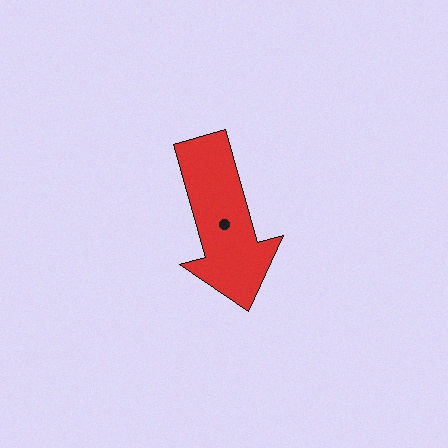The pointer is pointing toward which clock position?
Roughly 5 o'clock.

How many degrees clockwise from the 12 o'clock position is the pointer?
Approximately 164 degrees.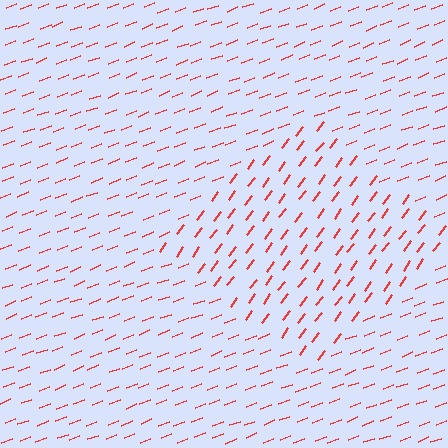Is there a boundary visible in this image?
Yes, there is a texture boundary formed by a change in line orientation.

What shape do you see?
I see a diamond.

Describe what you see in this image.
The image is filled with small red line segments. A diamond region in the image has lines oriented differently from the surrounding lines, creating a visible texture boundary.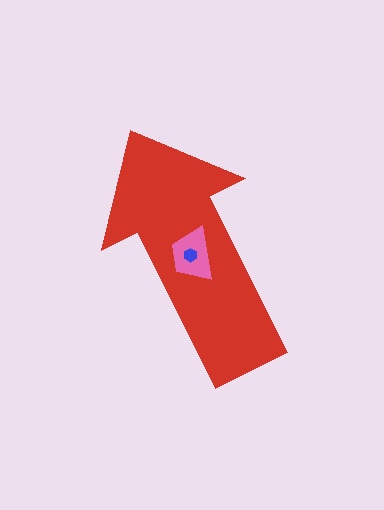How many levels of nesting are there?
3.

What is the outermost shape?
The red arrow.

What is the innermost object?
The blue hexagon.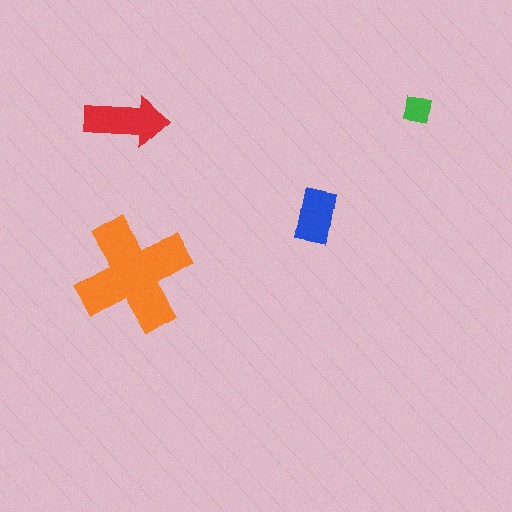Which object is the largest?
The orange cross.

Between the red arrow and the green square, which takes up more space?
The red arrow.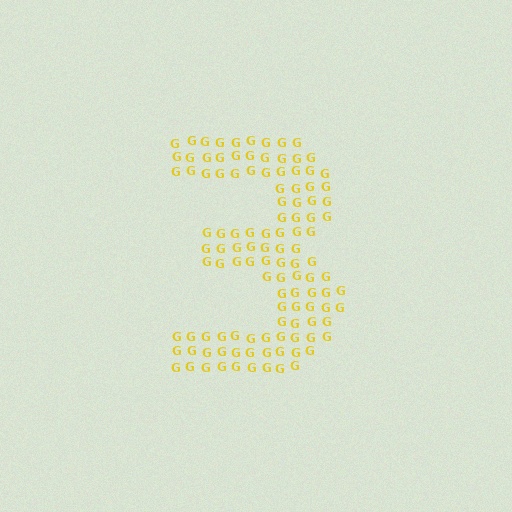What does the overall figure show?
The overall figure shows the digit 3.